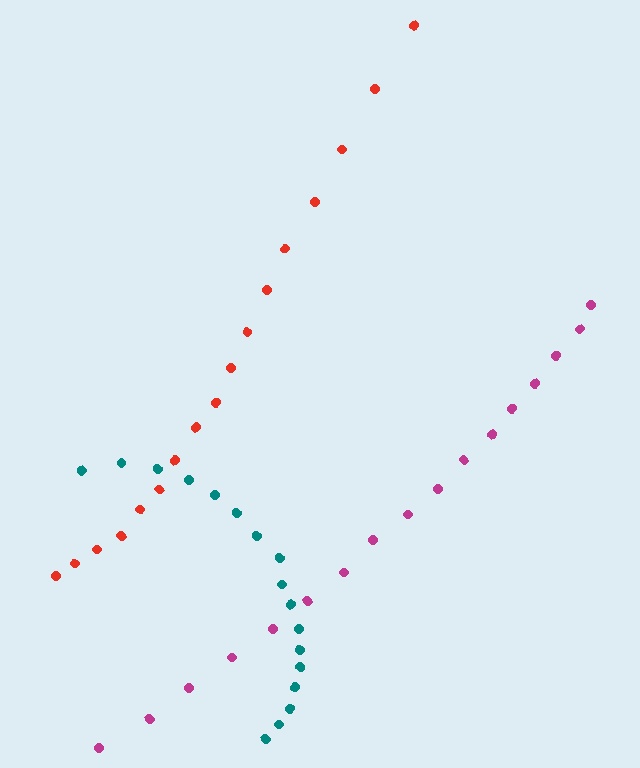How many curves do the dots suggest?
There are 3 distinct paths.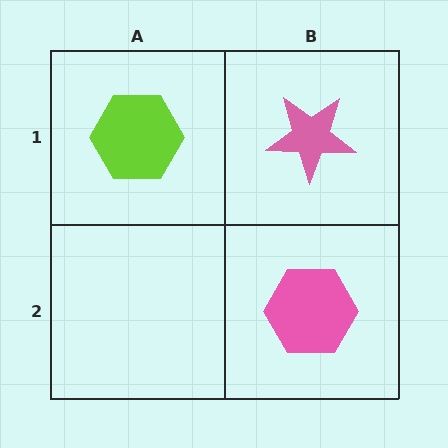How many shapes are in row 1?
2 shapes.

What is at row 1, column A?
A lime hexagon.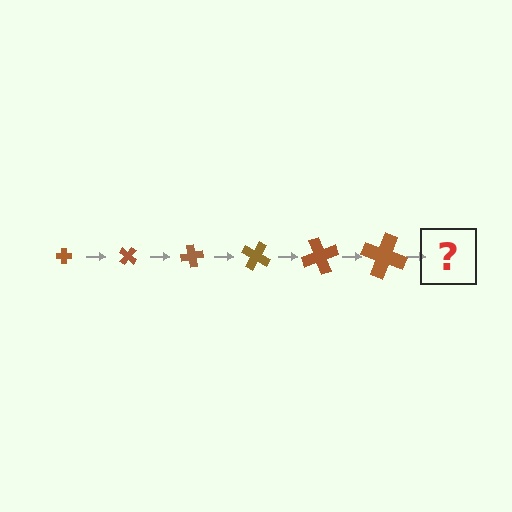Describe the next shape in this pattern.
It should be a cross, larger than the previous one and rotated 240 degrees from the start.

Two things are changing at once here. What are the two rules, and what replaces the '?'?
The two rules are that the cross grows larger each step and it rotates 40 degrees each step. The '?' should be a cross, larger than the previous one and rotated 240 degrees from the start.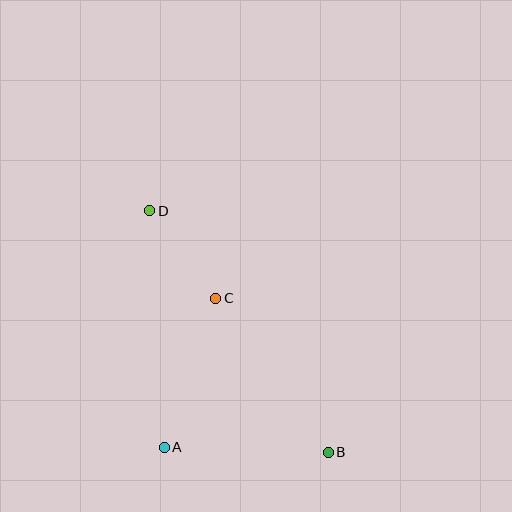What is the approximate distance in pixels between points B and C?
The distance between B and C is approximately 191 pixels.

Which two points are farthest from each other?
Points B and D are farthest from each other.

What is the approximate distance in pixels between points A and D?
The distance between A and D is approximately 237 pixels.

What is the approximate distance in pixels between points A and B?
The distance between A and B is approximately 164 pixels.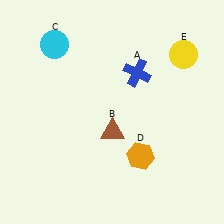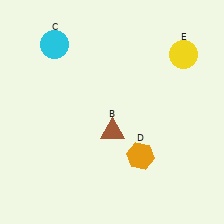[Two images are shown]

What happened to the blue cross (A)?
The blue cross (A) was removed in Image 2. It was in the top-right area of Image 1.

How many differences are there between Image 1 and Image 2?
There is 1 difference between the two images.